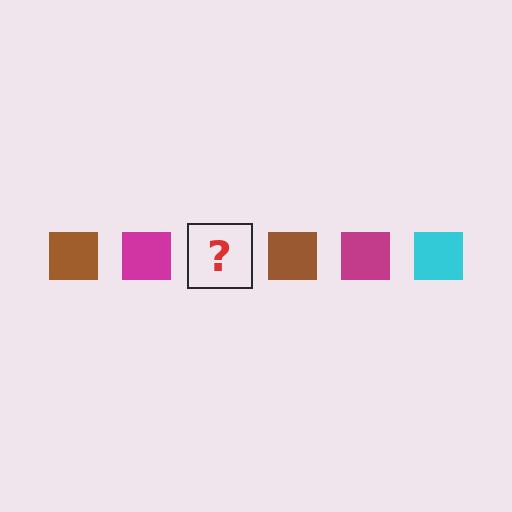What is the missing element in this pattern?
The missing element is a cyan square.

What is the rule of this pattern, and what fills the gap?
The rule is that the pattern cycles through brown, magenta, cyan squares. The gap should be filled with a cyan square.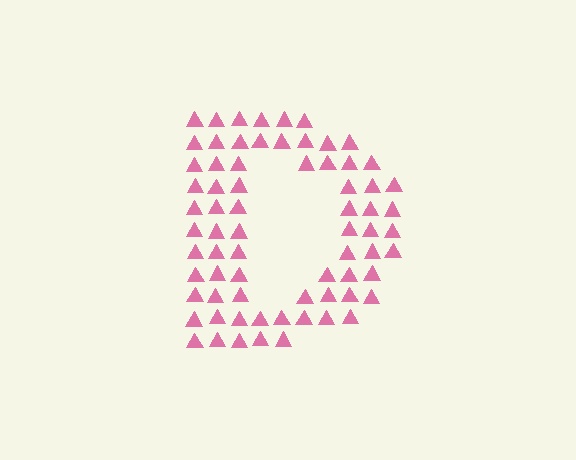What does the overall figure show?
The overall figure shows the letter D.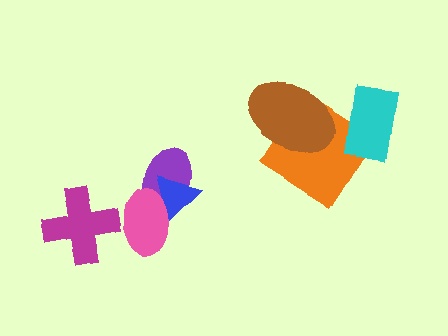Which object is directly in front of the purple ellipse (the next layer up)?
The blue triangle is directly in front of the purple ellipse.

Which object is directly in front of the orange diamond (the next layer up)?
The cyan rectangle is directly in front of the orange diamond.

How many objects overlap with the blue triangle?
2 objects overlap with the blue triangle.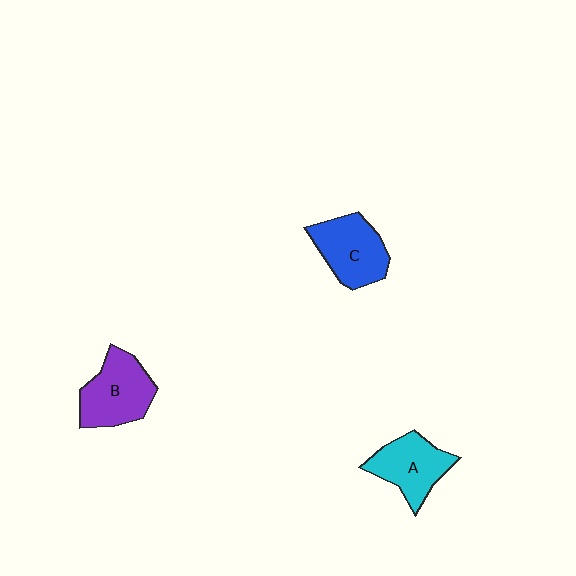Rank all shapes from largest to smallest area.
From largest to smallest: B (purple), C (blue), A (cyan).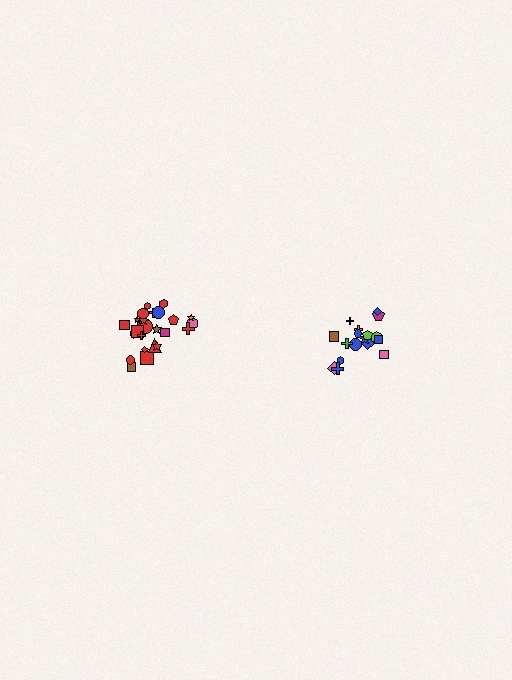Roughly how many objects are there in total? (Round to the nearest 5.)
Roughly 45 objects in total.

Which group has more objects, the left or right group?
The left group.